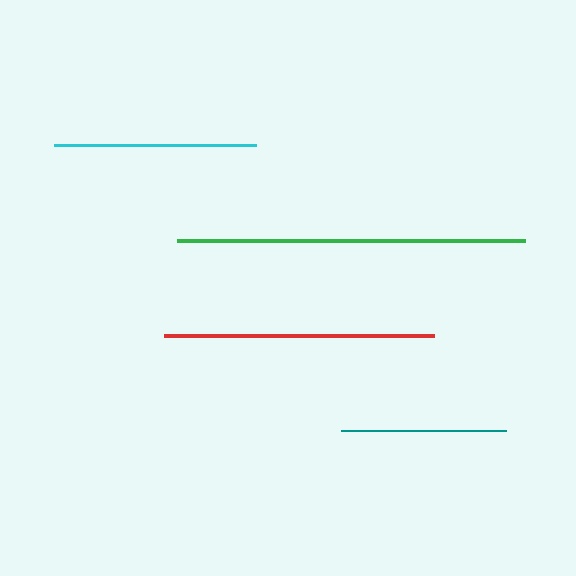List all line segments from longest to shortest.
From longest to shortest: green, red, cyan, teal.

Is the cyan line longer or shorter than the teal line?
The cyan line is longer than the teal line.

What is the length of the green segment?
The green segment is approximately 348 pixels long.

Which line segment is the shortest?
The teal line is the shortest at approximately 165 pixels.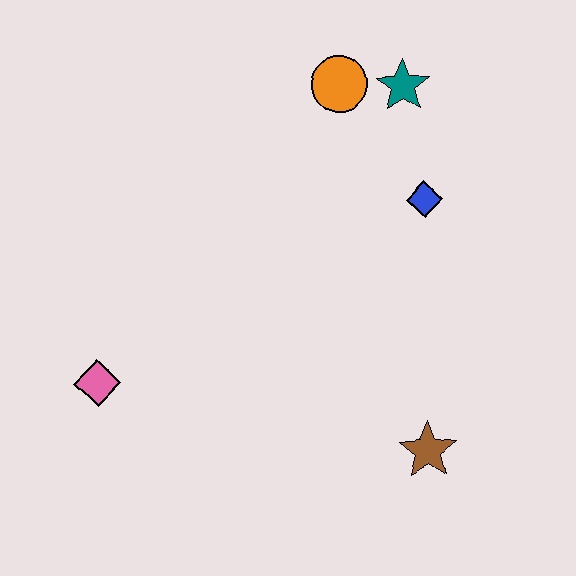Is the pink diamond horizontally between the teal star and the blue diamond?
No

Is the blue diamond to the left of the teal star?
No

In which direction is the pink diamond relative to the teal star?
The pink diamond is to the left of the teal star.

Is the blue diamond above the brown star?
Yes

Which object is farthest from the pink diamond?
The teal star is farthest from the pink diamond.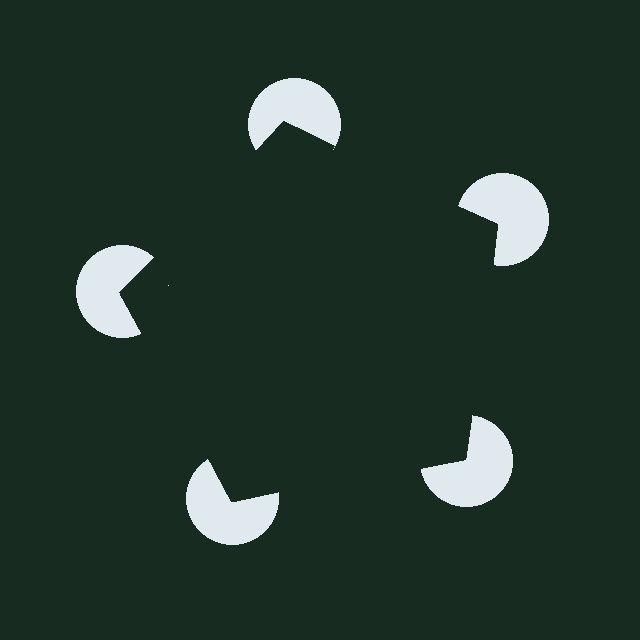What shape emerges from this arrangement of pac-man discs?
An illusory pentagon — its edges are inferred from the aligned wedge cuts in the pac-man discs, not physically drawn.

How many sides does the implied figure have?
5 sides.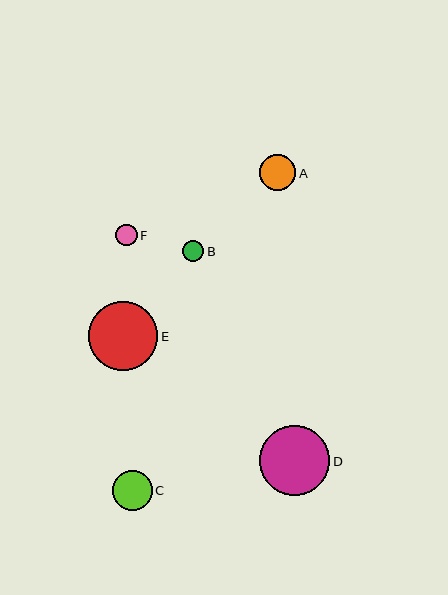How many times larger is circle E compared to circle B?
Circle E is approximately 3.2 times the size of circle B.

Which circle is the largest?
Circle D is the largest with a size of approximately 70 pixels.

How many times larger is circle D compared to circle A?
Circle D is approximately 1.9 times the size of circle A.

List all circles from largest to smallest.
From largest to smallest: D, E, C, A, B, F.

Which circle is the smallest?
Circle F is the smallest with a size of approximately 21 pixels.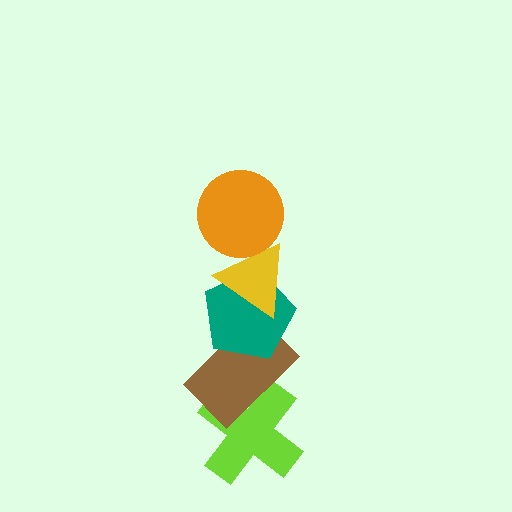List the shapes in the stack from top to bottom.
From top to bottom: the orange circle, the yellow triangle, the teal pentagon, the brown rectangle, the lime cross.